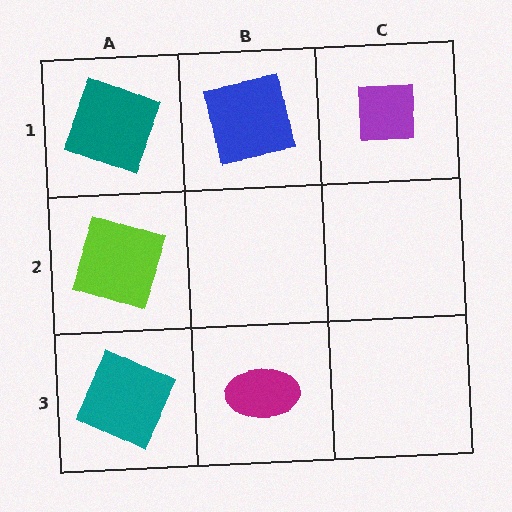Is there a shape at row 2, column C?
No, that cell is empty.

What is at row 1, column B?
A blue square.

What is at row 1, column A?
A teal square.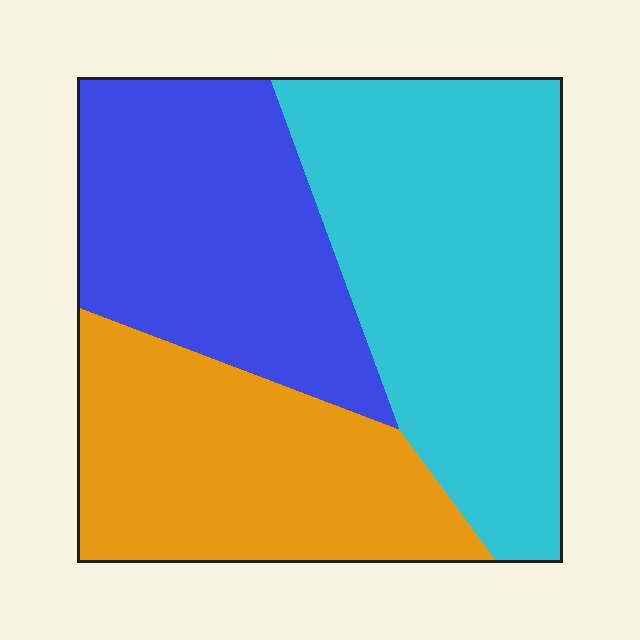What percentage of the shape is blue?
Blue covers about 30% of the shape.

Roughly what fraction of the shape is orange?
Orange covers roughly 30% of the shape.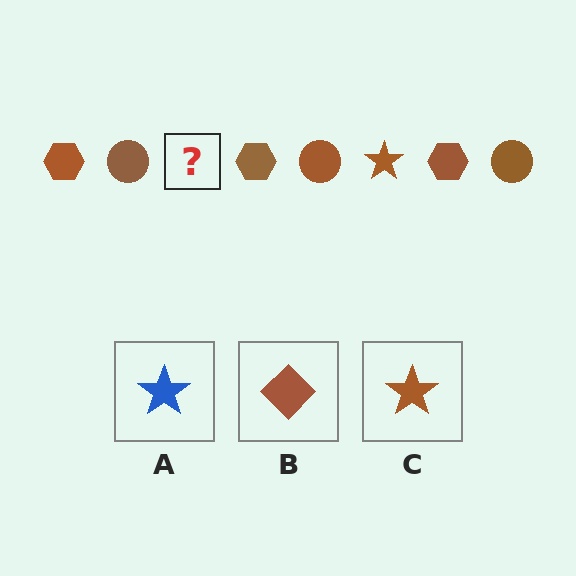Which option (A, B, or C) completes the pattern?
C.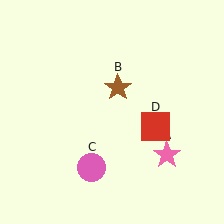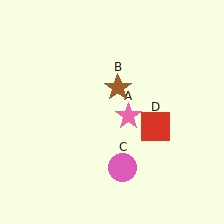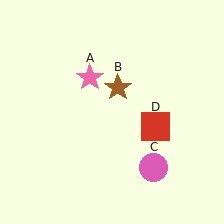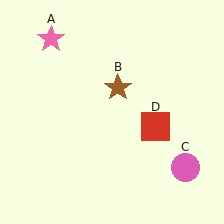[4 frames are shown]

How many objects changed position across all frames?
2 objects changed position: pink star (object A), pink circle (object C).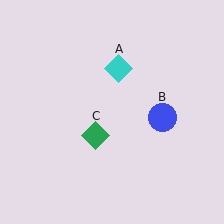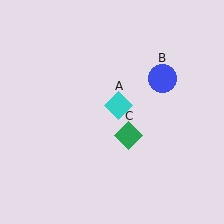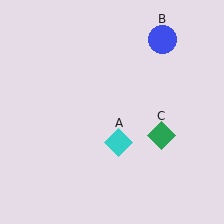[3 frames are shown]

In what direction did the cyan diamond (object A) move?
The cyan diamond (object A) moved down.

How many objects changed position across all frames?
3 objects changed position: cyan diamond (object A), blue circle (object B), green diamond (object C).